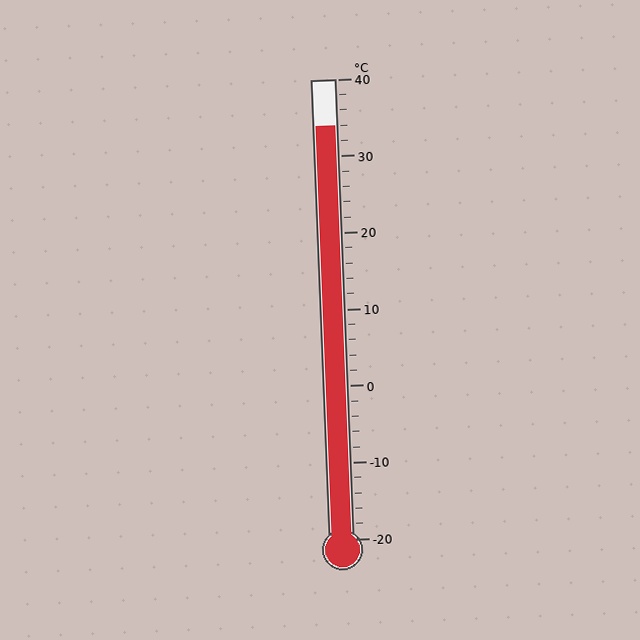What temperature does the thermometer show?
The thermometer shows approximately 34°C.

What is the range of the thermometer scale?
The thermometer scale ranges from -20°C to 40°C.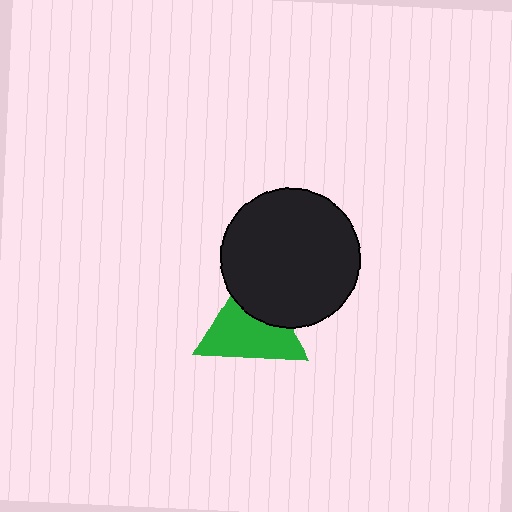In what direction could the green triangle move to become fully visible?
The green triangle could move down. That would shift it out from behind the black circle entirely.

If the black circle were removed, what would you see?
You would see the complete green triangle.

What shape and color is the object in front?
The object in front is a black circle.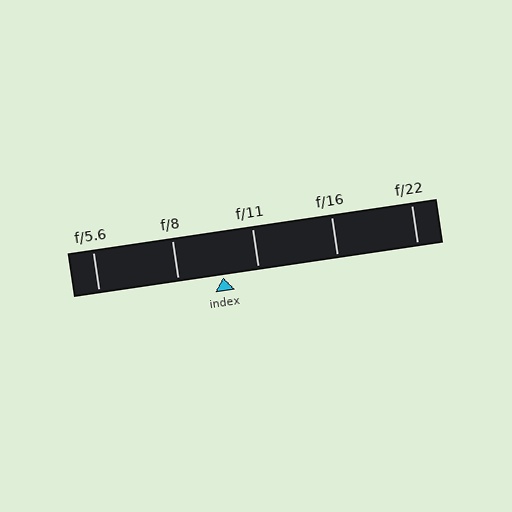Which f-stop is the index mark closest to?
The index mark is closest to f/11.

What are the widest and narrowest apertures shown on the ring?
The widest aperture shown is f/5.6 and the narrowest is f/22.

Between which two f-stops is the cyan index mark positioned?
The index mark is between f/8 and f/11.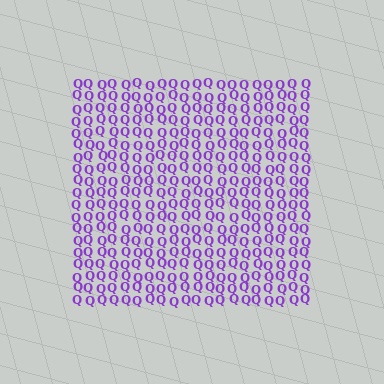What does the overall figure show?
The overall figure shows a square.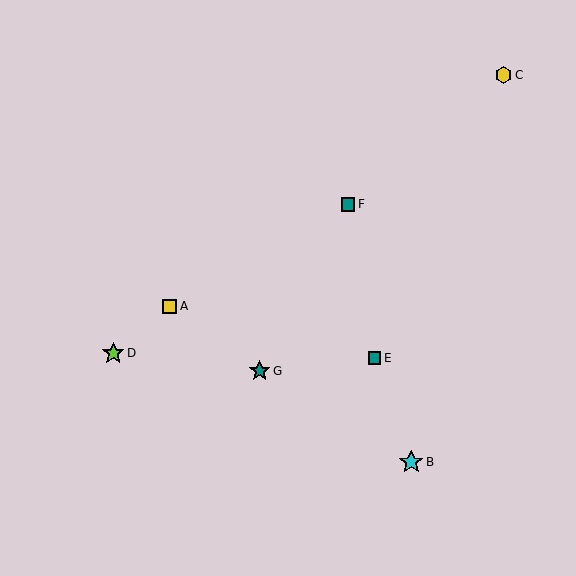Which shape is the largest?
The cyan star (labeled B) is the largest.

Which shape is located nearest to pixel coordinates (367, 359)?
The teal square (labeled E) at (374, 358) is nearest to that location.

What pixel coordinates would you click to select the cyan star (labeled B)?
Click at (411, 462) to select the cyan star B.